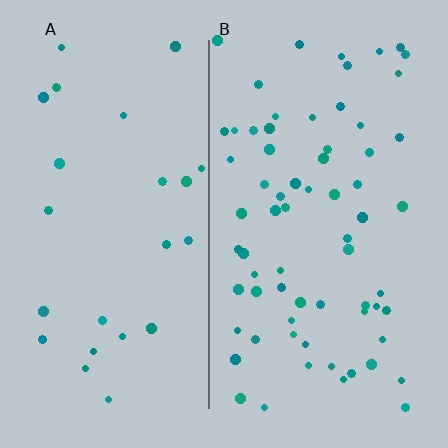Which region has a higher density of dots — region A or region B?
B (the right).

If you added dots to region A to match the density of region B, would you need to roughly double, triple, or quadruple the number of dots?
Approximately triple.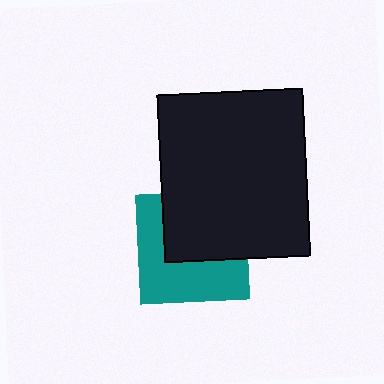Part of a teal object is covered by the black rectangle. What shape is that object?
It is a square.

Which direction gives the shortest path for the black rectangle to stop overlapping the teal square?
Moving toward the upper-right gives the shortest separation.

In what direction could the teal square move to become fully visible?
The teal square could move toward the lower-left. That would shift it out from behind the black rectangle entirely.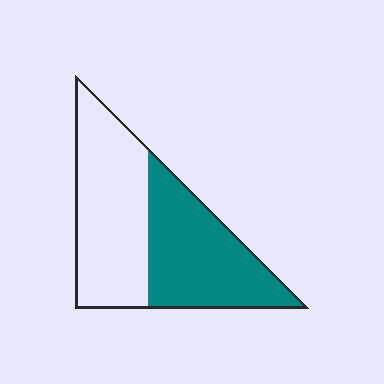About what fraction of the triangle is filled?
About one half (1/2).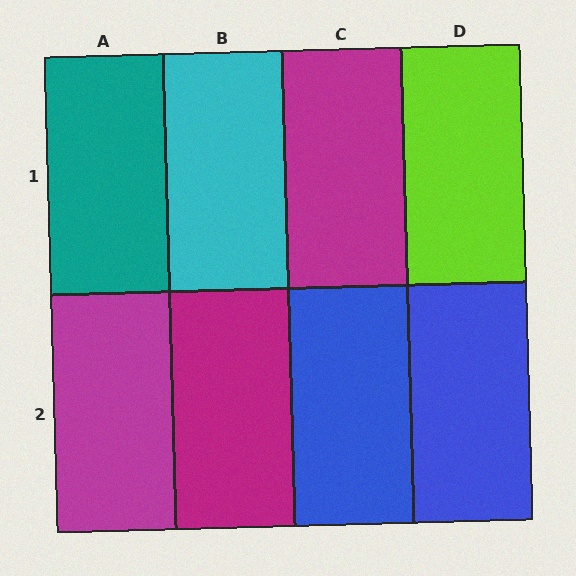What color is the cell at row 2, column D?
Blue.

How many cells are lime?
1 cell is lime.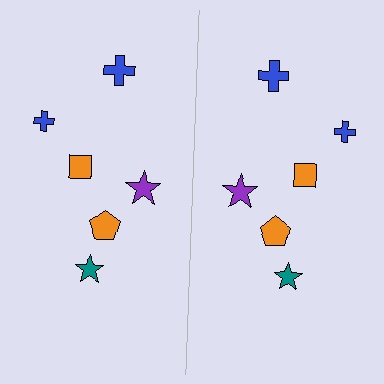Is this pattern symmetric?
Yes, this pattern has bilateral (reflection) symmetry.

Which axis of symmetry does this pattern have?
The pattern has a vertical axis of symmetry running through the center of the image.